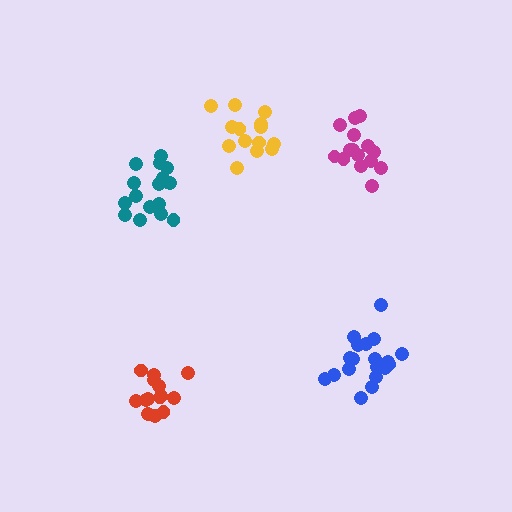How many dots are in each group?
Group 1: 14 dots, Group 2: 19 dots, Group 3: 15 dots, Group 4: 14 dots, Group 5: 17 dots (79 total).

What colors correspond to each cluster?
The clusters are colored: yellow, blue, magenta, red, teal.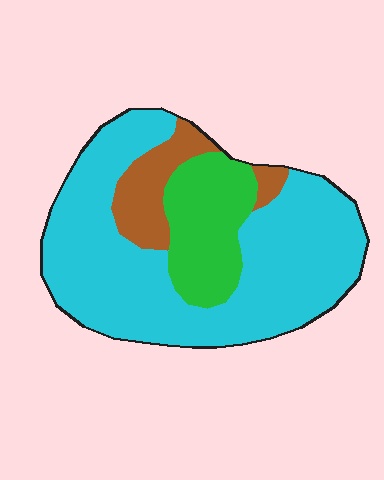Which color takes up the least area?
Brown, at roughly 15%.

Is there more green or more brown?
Green.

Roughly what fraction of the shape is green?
Green takes up less than a quarter of the shape.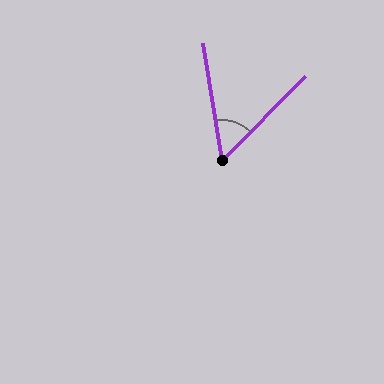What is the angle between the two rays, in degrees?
Approximately 54 degrees.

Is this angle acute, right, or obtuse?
It is acute.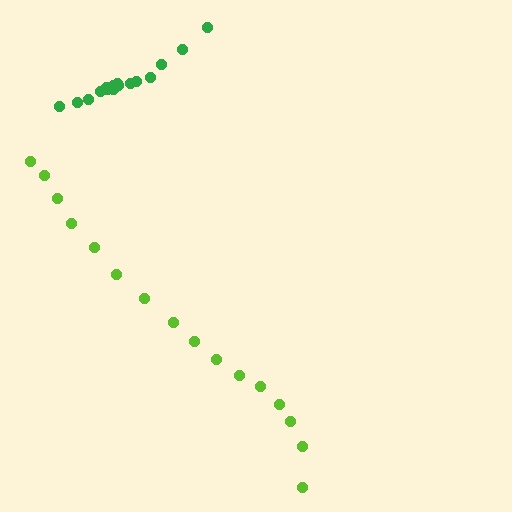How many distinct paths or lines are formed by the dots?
There are 2 distinct paths.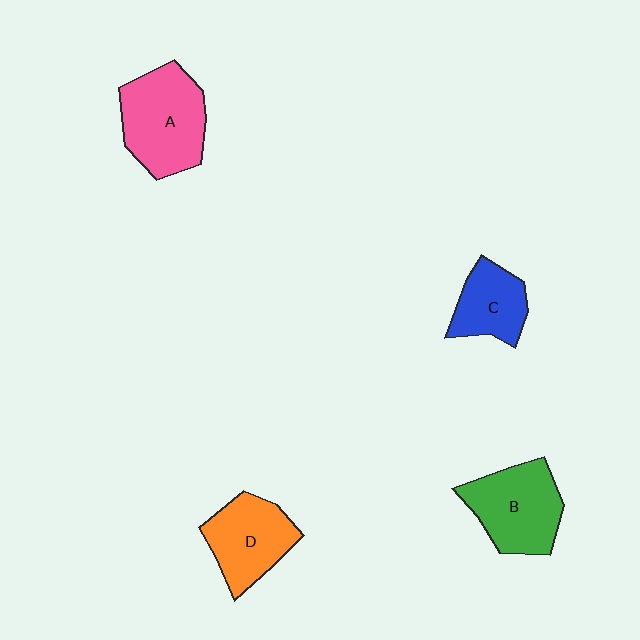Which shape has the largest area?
Shape A (pink).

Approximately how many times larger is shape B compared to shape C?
Approximately 1.5 times.